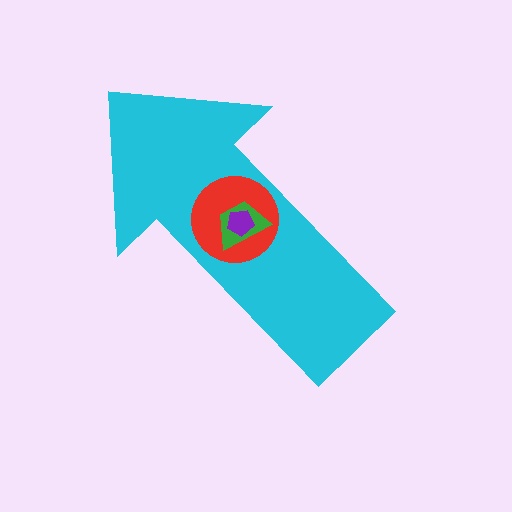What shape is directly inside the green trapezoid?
The purple pentagon.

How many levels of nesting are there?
4.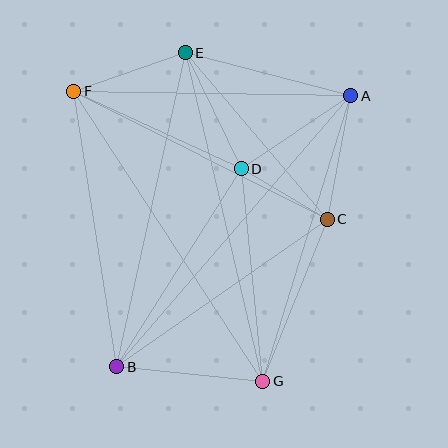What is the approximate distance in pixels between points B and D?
The distance between B and D is approximately 234 pixels.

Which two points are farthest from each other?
Points A and B are farthest from each other.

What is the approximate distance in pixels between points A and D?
The distance between A and D is approximately 132 pixels.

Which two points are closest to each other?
Points C and D are closest to each other.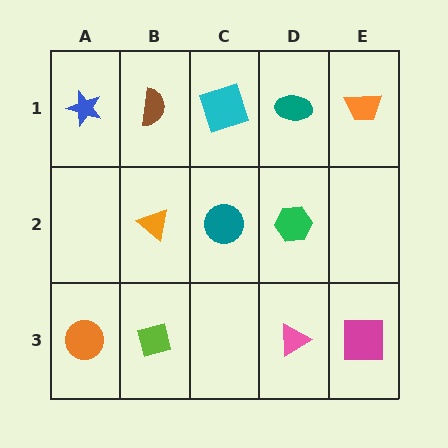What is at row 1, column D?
A teal ellipse.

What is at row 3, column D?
A pink triangle.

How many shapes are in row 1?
5 shapes.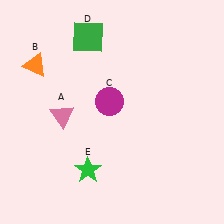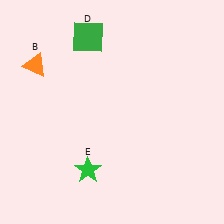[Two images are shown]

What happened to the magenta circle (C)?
The magenta circle (C) was removed in Image 2. It was in the top-left area of Image 1.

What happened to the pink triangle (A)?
The pink triangle (A) was removed in Image 2. It was in the bottom-left area of Image 1.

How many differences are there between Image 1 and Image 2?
There are 2 differences between the two images.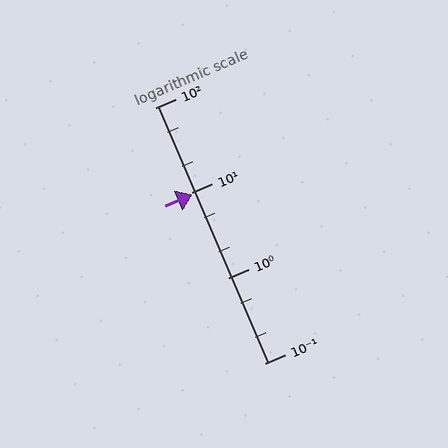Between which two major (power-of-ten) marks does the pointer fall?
The pointer is between 1 and 10.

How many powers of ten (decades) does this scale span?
The scale spans 3 decades, from 0.1 to 100.